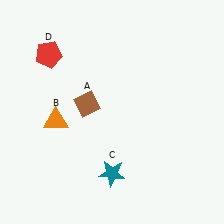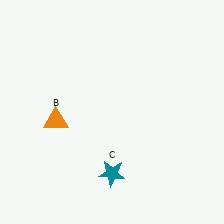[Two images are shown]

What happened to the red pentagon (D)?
The red pentagon (D) was removed in Image 2. It was in the top-left area of Image 1.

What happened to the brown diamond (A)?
The brown diamond (A) was removed in Image 2. It was in the top-left area of Image 1.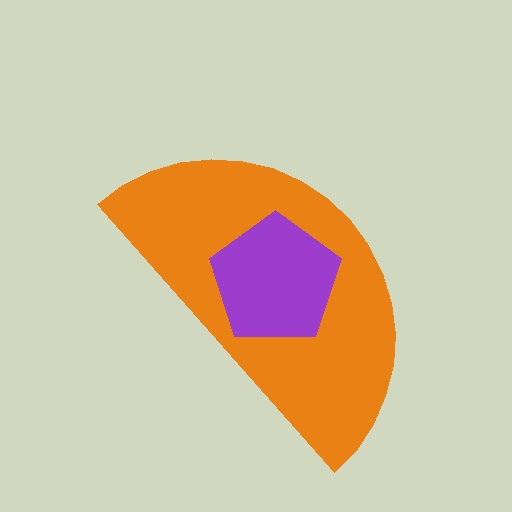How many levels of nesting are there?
2.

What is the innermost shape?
The purple pentagon.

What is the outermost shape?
The orange semicircle.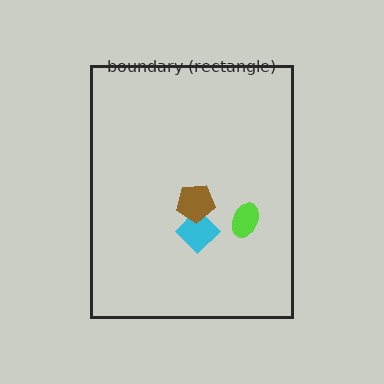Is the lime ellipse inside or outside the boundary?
Inside.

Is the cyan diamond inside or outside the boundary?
Inside.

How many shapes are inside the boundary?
3 inside, 0 outside.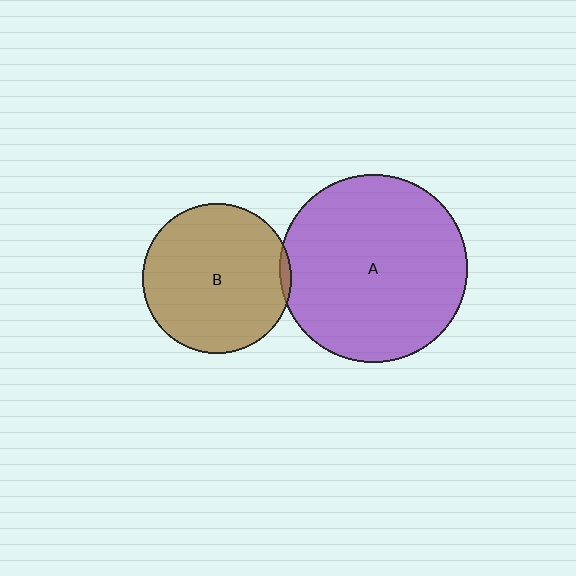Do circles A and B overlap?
Yes.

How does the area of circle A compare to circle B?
Approximately 1.6 times.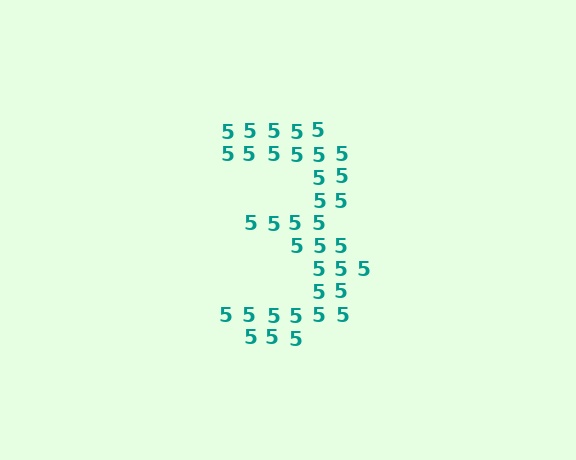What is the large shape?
The large shape is the digit 3.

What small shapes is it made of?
It is made of small digit 5's.